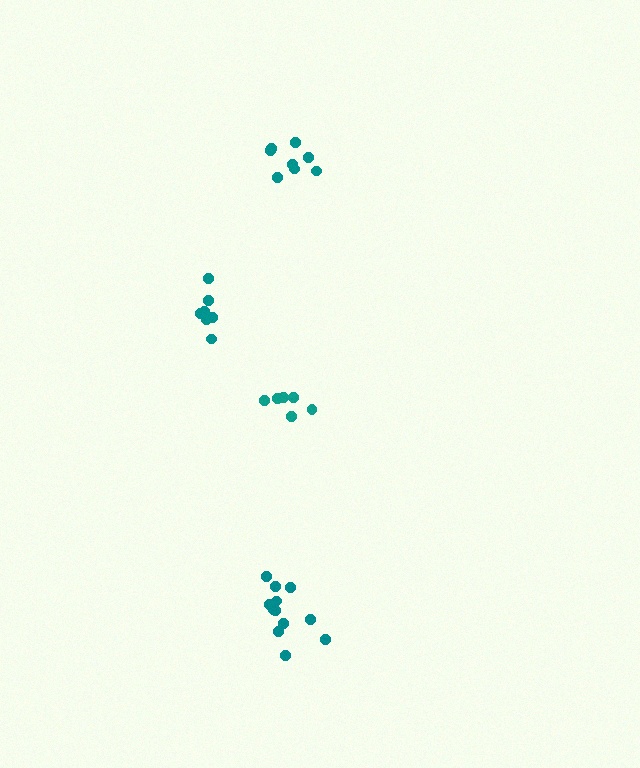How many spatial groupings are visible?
There are 4 spatial groupings.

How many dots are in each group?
Group 1: 7 dots, Group 2: 6 dots, Group 3: 12 dots, Group 4: 8 dots (33 total).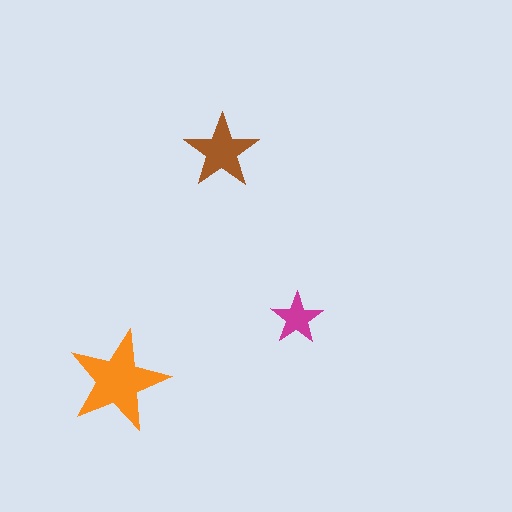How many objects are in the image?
There are 3 objects in the image.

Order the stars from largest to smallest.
the orange one, the brown one, the magenta one.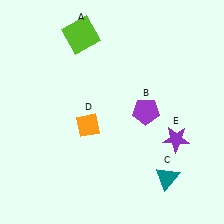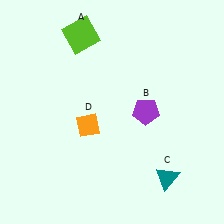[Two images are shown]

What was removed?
The purple star (E) was removed in Image 2.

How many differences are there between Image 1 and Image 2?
There is 1 difference between the two images.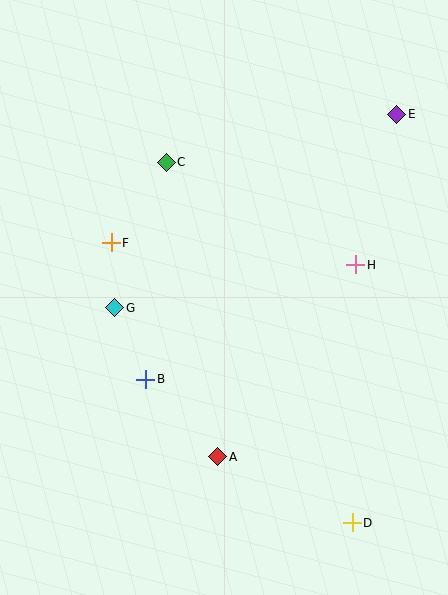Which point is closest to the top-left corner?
Point C is closest to the top-left corner.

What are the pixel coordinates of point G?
Point G is at (114, 308).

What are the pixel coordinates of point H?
Point H is at (356, 265).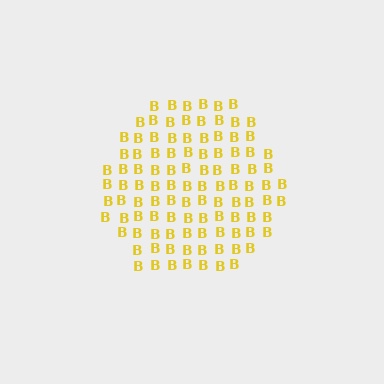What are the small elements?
The small elements are letter B's.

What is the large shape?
The large shape is a hexagon.